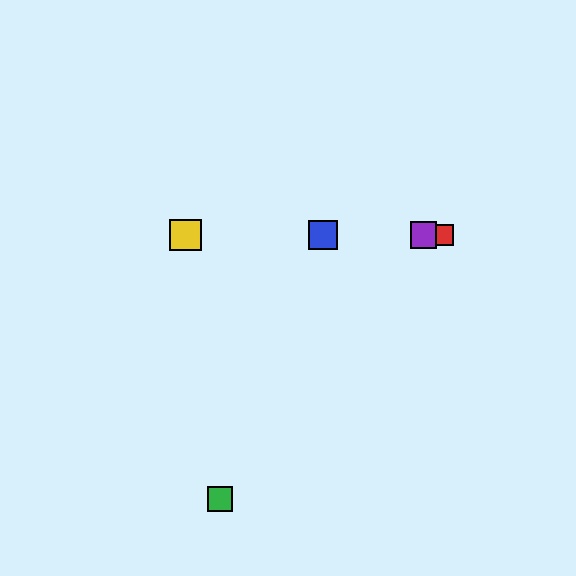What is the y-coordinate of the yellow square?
The yellow square is at y≈235.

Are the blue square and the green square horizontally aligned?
No, the blue square is at y≈235 and the green square is at y≈499.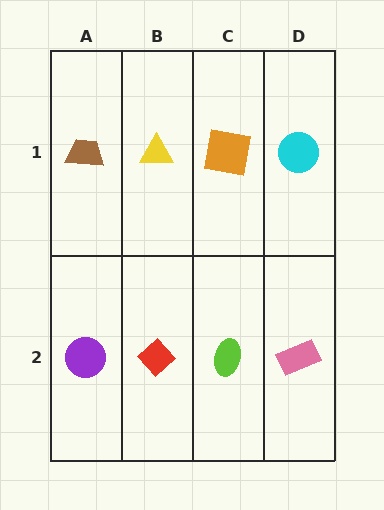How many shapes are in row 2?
4 shapes.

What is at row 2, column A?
A purple circle.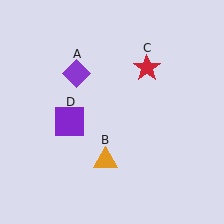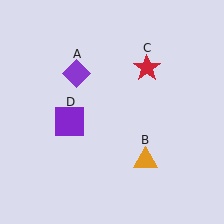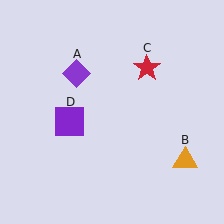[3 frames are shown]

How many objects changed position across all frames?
1 object changed position: orange triangle (object B).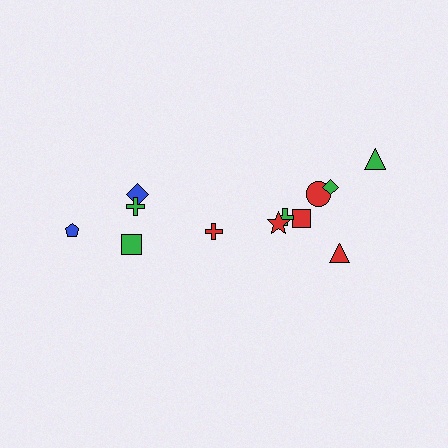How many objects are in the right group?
There are 8 objects.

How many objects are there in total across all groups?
There are 12 objects.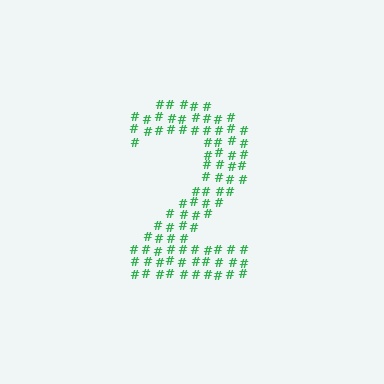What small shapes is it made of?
It is made of small hash symbols.